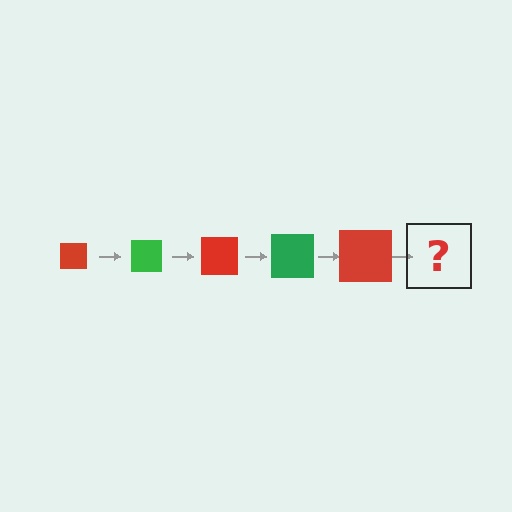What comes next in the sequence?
The next element should be a green square, larger than the previous one.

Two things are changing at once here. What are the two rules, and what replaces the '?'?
The two rules are that the square grows larger each step and the color cycles through red and green. The '?' should be a green square, larger than the previous one.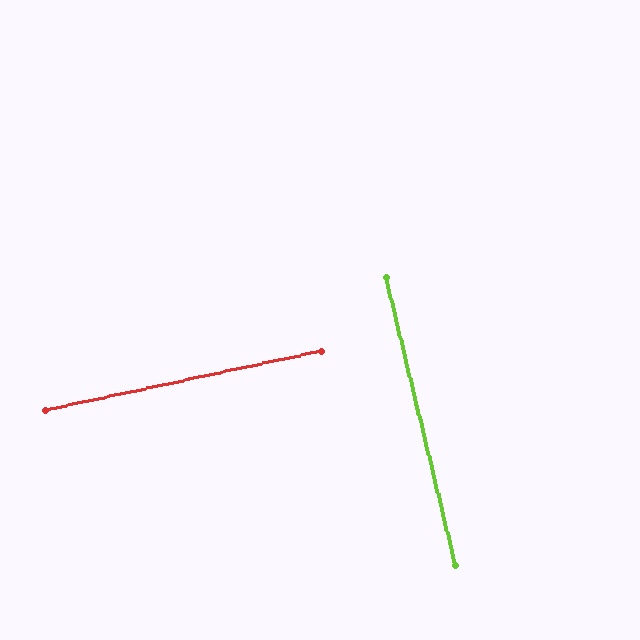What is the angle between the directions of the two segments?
Approximately 89 degrees.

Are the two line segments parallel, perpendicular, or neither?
Perpendicular — they meet at approximately 89°.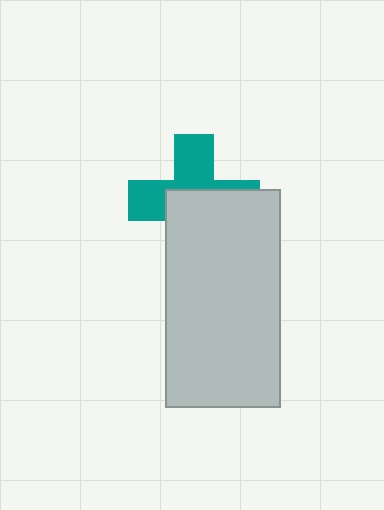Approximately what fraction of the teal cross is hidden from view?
Roughly 53% of the teal cross is hidden behind the light gray rectangle.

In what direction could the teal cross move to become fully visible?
The teal cross could move up. That would shift it out from behind the light gray rectangle entirely.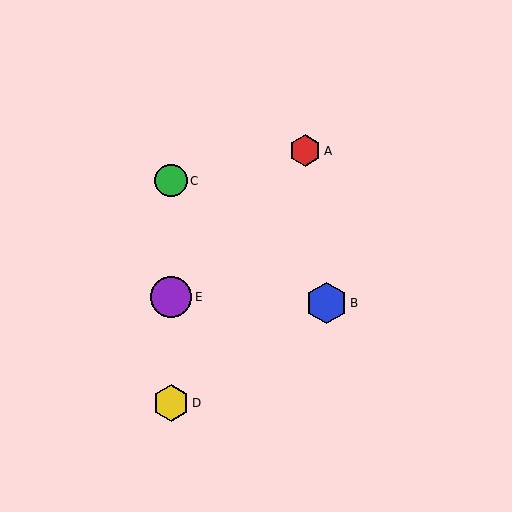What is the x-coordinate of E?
Object E is at x≈171.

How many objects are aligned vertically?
3 objects (C, D, E) are aligned vertically.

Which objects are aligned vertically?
Objects C, D, E are aligned vertically.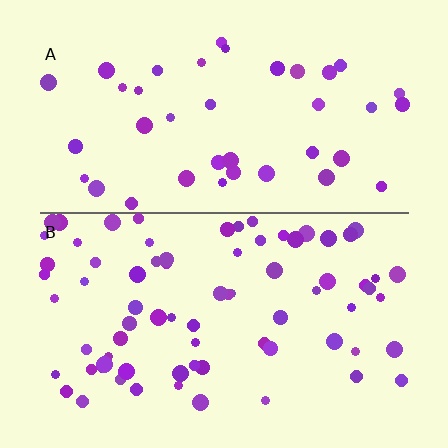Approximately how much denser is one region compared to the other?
Approximately 1.9× — region B over region A.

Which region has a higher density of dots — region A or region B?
B (the bottom).